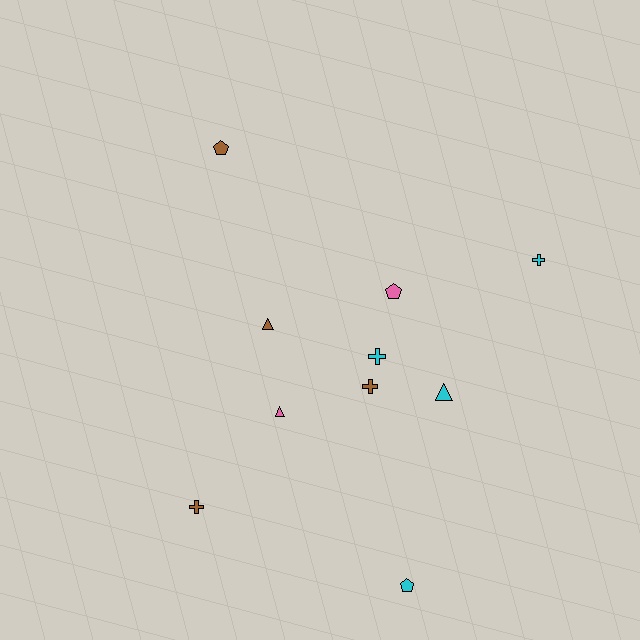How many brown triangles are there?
There is 1 brown triangle.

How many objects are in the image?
There are 10 objects.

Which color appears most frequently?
Brown, with 4 objects.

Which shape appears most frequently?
Cross, with 4 objects.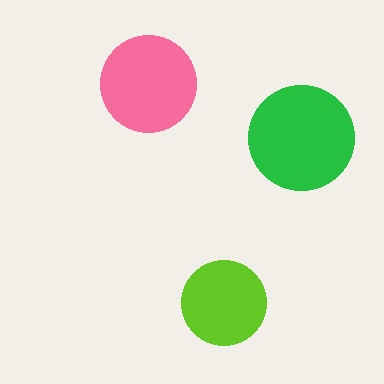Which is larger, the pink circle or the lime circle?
The pink one.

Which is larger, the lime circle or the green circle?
The green one.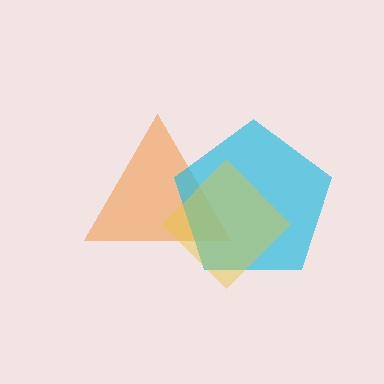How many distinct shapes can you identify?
There are 3 distinct shapes: an orange triangle, a cyan pentagon, a yellow diamond.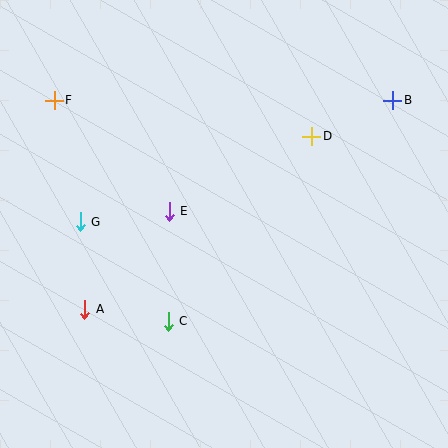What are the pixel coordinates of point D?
Point D is at (312, 136).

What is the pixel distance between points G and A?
The distance between G and A is 87 pixels.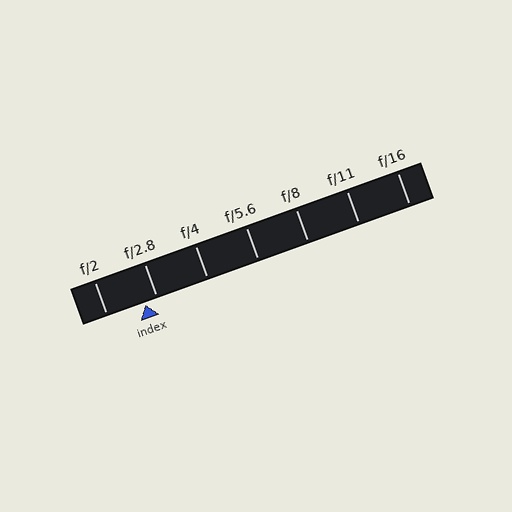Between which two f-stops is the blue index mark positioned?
The index mark is between f/2 and f/2.8.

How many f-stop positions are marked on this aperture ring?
There are 7 f-stop positions marked.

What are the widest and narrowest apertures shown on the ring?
The widest aperture shown is f/2 and the narrowest is f/16.